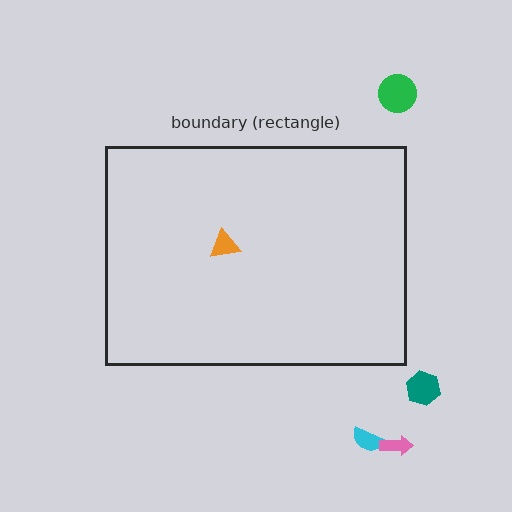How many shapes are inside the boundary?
1 inside, 4 outside.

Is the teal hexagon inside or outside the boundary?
Outside.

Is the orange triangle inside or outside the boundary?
Inside.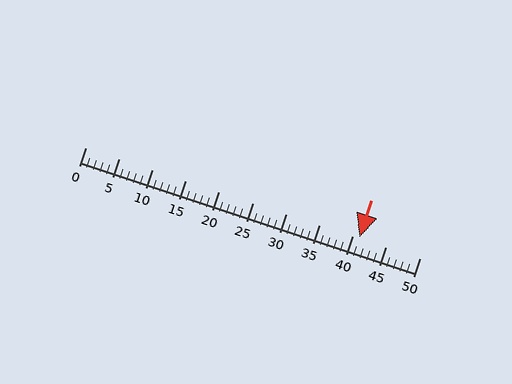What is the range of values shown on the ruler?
The ruler shows values from 0 to 50.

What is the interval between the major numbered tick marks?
The major tick marks are spaced 5 units apart.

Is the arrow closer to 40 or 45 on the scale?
The arrow is closer to 40.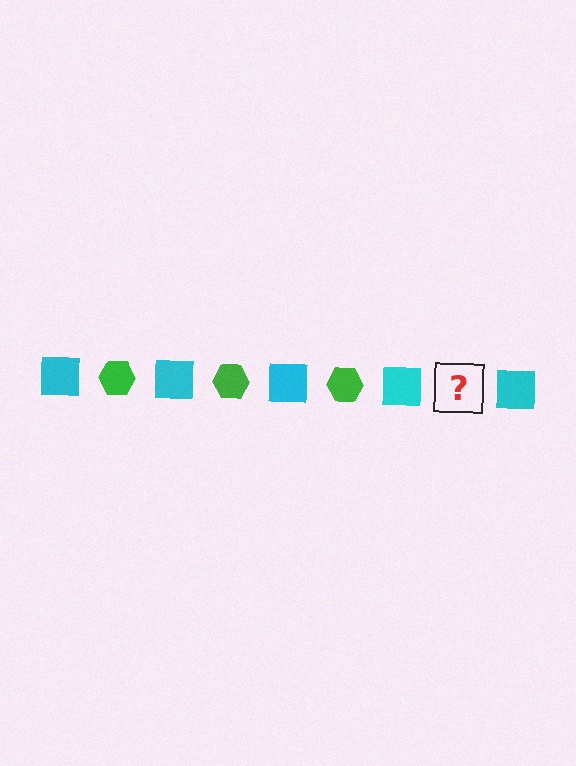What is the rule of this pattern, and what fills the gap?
The rule is that the pattern alternates between cyan square and green hexagon. The gap should be filled with a green hexagon.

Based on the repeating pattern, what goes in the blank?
The blank should be a green hexagon.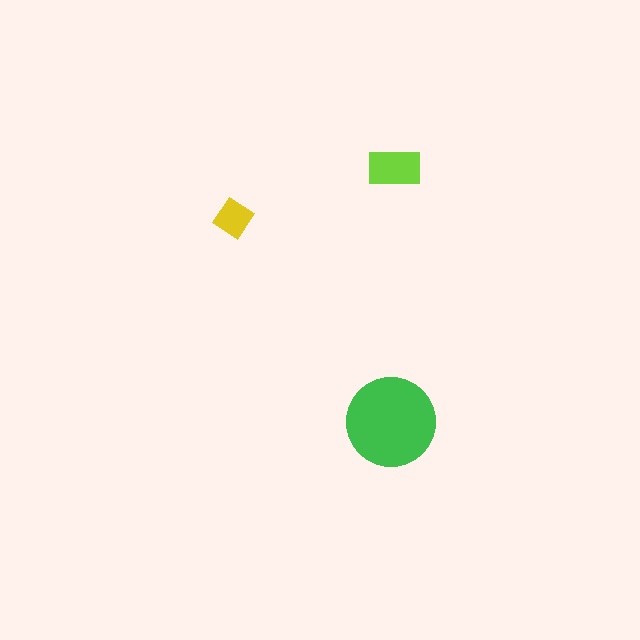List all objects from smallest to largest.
The yellow diamond, the lime rectangle, the green circle.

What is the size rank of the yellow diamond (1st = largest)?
3rd.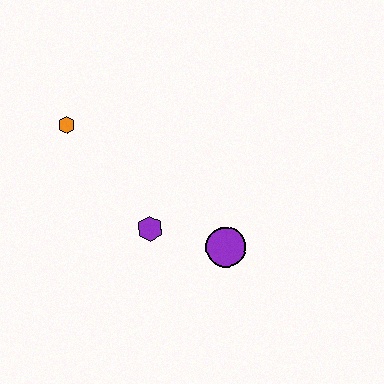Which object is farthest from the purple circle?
The orange hexagon is farthest from the purple circle.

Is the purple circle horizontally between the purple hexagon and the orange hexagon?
No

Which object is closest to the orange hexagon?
The purple hexagon is closest to the orange hexagon.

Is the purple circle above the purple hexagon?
No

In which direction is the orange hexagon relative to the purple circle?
The orange hexagon is to the left of the purple circle.